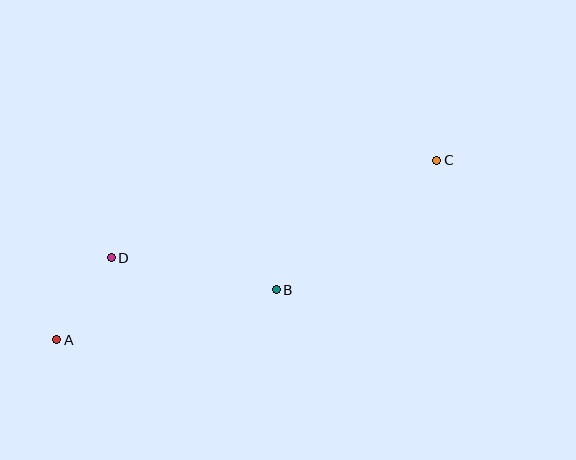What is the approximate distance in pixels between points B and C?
The distance between B and C is approximately 206 pixels.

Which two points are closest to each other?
Points A and D are closest to each other.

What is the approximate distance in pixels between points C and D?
The distance between C and D is approximately 340 pixels.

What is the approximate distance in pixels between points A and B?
The distance between A and B is approximately 225 pixels.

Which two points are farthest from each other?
Points A and C are farthest from each other.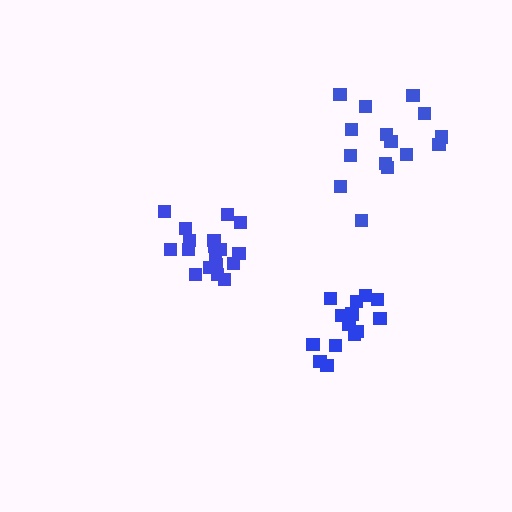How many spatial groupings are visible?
There are 3 spatial groupings.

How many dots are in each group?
Group 1: 19 dots, Group 2: 14 dots, Group 3: 15 dots (48 total).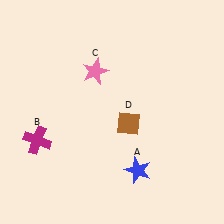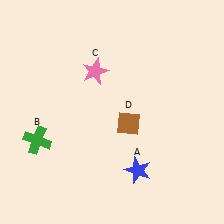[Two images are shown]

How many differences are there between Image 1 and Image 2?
There is 1 difference between the two images.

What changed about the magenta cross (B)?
In Image 1, B is magenta. In Image 2, it changed to green.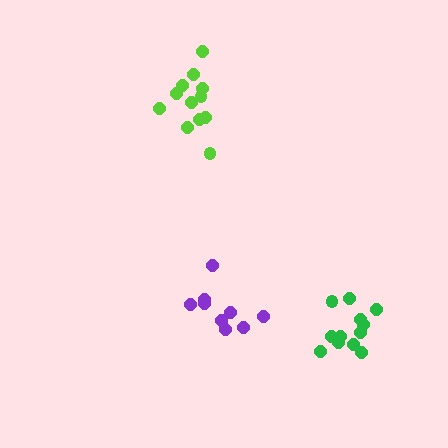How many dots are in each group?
Group 1: 12 dots, Group 2: 9 dots, Group 3: 12 dots (33 total).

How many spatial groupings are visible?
There are 3 spatial groupings.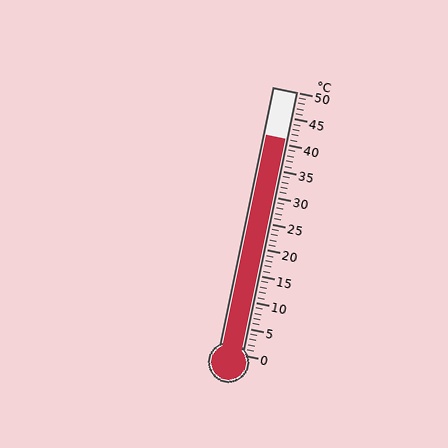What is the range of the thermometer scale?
The thermometer scale ranges from 0°C to 50°C.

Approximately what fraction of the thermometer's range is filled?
The thermometer is filled to approximately 80% of its range.